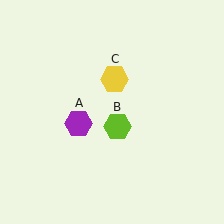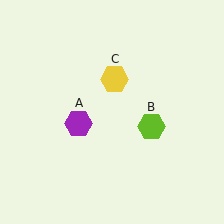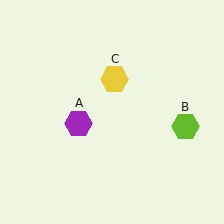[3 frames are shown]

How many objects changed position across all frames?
1 object changed position: lime hexagon (object B).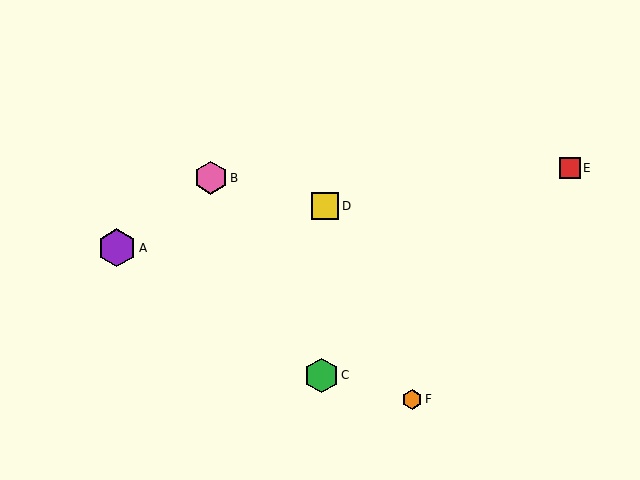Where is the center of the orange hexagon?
The center of the orange hexagon is at (412, 399).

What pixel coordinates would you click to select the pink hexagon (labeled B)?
Click at (211, 178) to select the pink hexagon B.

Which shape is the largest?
The purple hexagon (labeled A) is the largest.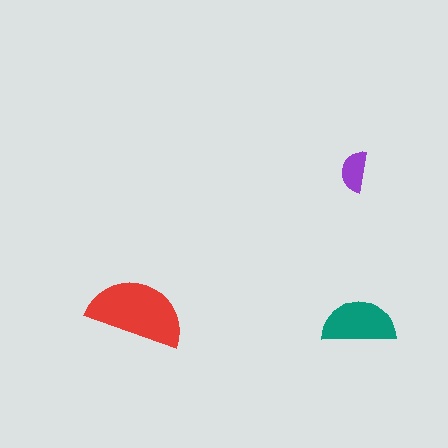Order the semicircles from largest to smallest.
the red one, the teal one, the purple one.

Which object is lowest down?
The teal semicircle is bottommost.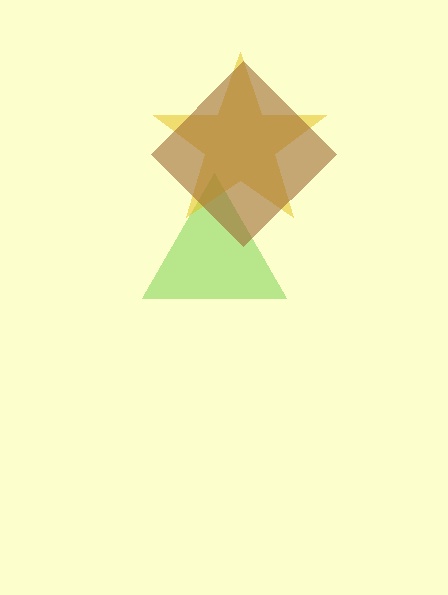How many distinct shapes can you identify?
There are 3 distinct shapes: a lime triangle, a yellow star, a brown diamond.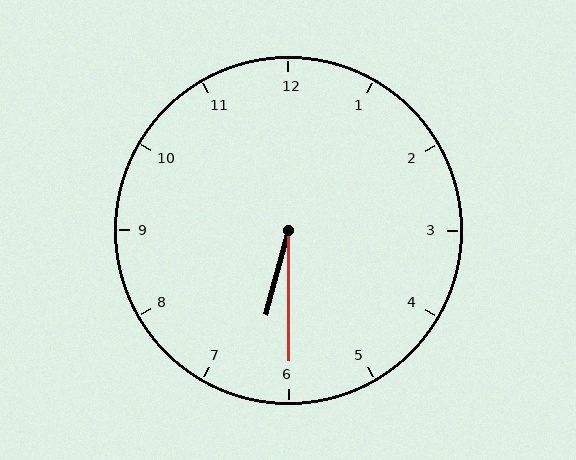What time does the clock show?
6:30.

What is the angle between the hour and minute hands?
Approximately 15 degrees.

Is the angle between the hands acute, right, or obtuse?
It is acute.